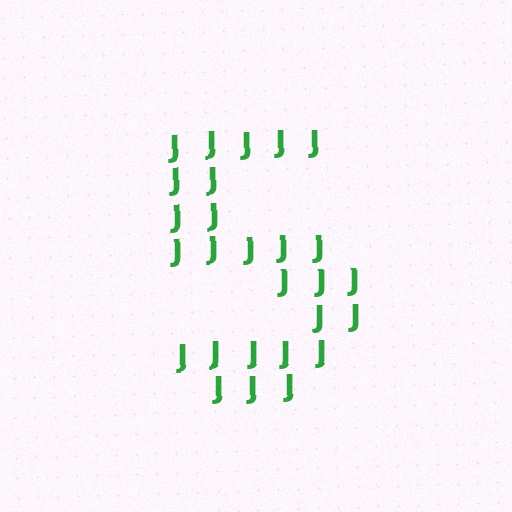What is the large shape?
The large shape is the letter S.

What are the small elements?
The small elements are letter J's.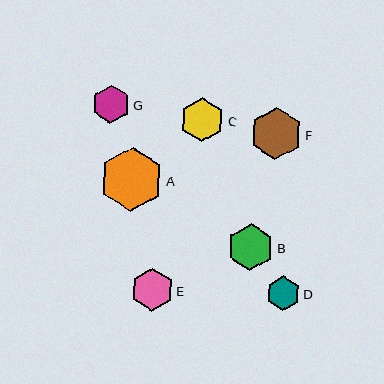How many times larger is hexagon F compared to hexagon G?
Hexagon F is approximately 1.4 times the size of hexagon G.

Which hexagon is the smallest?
Hexagon D is the smallest with a size of approximately 34 pixels.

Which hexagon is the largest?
Hexagon A is the largest with a size of approximately 64 pixels.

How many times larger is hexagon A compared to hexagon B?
Hexagon A is approximately 1.4 times the size of hexagon B.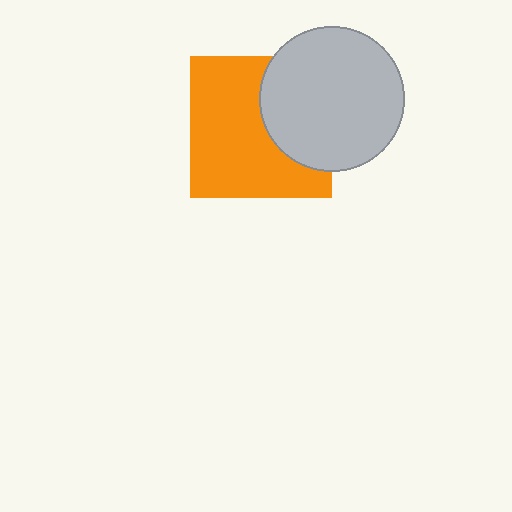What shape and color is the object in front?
The object in front is a light gray circle.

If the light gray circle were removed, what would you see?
You would see the complete orange square.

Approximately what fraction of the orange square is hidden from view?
Roughly 35% of the orange square is hidden behind the light gray circle.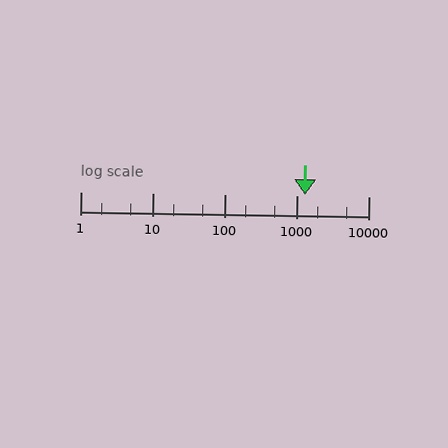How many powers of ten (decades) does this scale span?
The scale spans 4 decades, from 1 to 10000.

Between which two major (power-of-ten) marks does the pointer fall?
The pointer is between 1000 and 10000.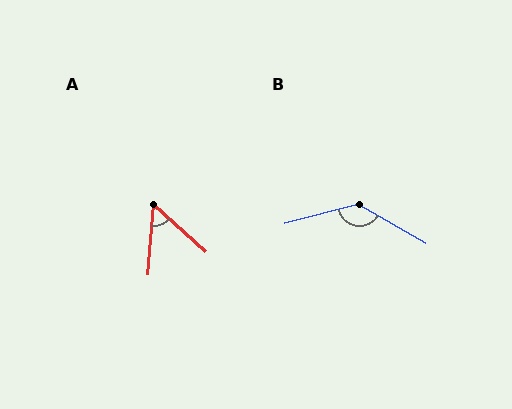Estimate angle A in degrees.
Approximately 53 degrees.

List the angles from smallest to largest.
A (53°), B (136°).